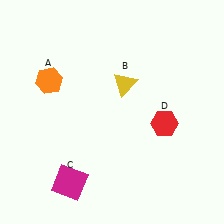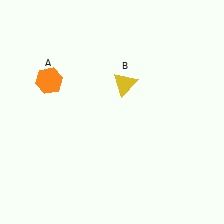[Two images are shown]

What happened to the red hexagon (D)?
The red hexagon (D) was removed in Image 2. It was in the bottom-right area of Image 1.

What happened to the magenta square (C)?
The magenta square (C) was removed in Image 2. It was in the bottom-left area of Image 1.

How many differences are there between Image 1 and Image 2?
There are 2 differences between the two images.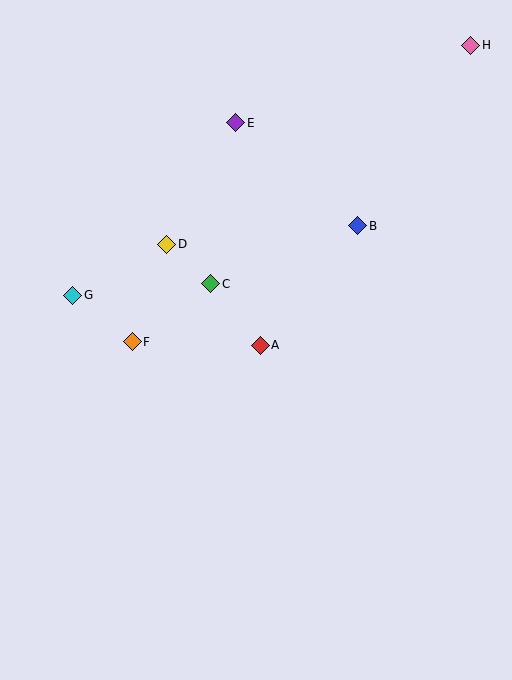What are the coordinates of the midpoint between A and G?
The midpoint between A and G is at (167, 320).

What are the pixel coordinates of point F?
Point F is at (132, 342).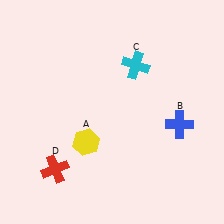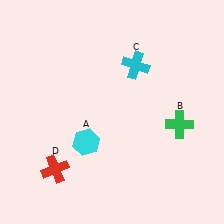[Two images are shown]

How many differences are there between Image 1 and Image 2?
There are 2 differences between the two images.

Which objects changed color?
A changed from yellow to cyan. B changed from blue to green.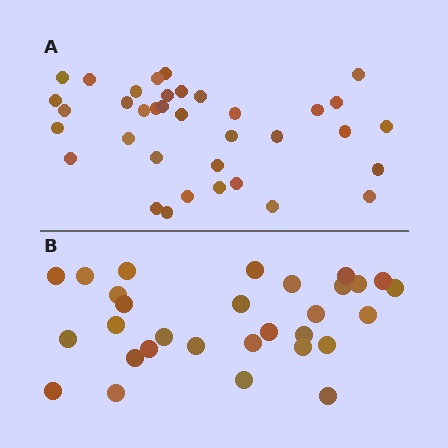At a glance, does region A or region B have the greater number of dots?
Region A (the top region) has more dots.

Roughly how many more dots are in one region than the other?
Region A has about 6 more dots than region B.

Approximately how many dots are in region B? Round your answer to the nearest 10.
About 30 dots.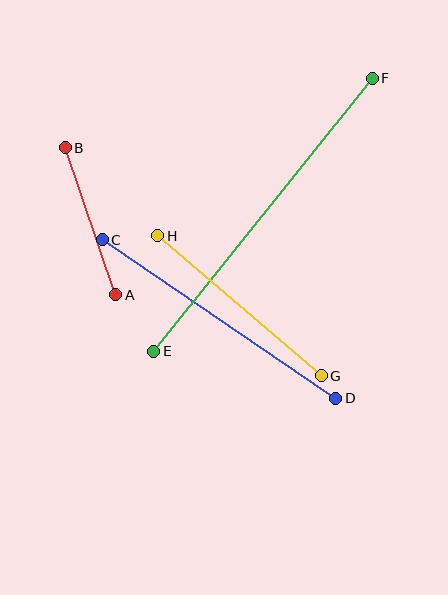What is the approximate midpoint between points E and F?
The midpoint is at approximately (263, 215) pixels.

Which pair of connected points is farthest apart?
Points E and F are farthest apart.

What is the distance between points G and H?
The distance is approximately 215 pixels.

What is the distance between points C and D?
The distance is approximately 282 pixels.